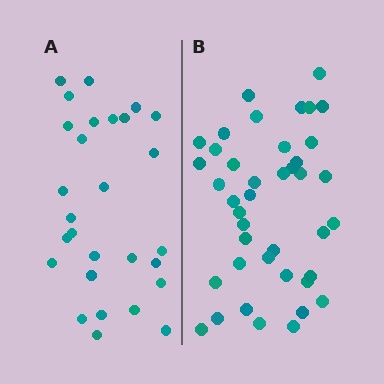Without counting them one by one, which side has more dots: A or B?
Region B (the right region) has more dots.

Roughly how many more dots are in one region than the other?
Region B has approximately 15 more dots than region A.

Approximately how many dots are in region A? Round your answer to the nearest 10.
About 30 dots. (The exact count is 28, which rounds to 30.)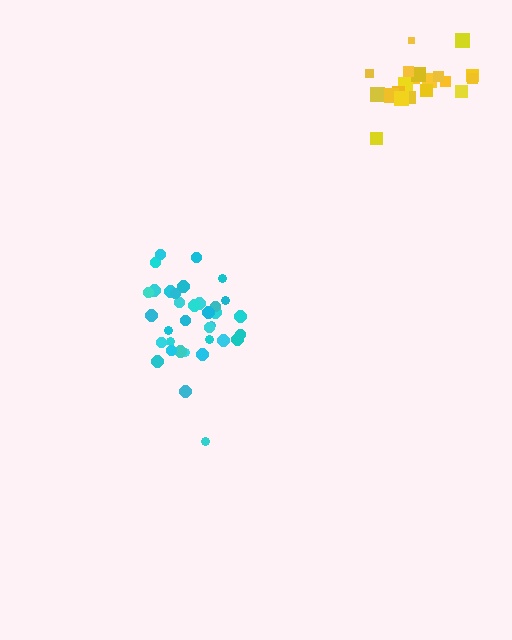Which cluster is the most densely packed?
Cyan.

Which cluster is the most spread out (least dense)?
Yellow.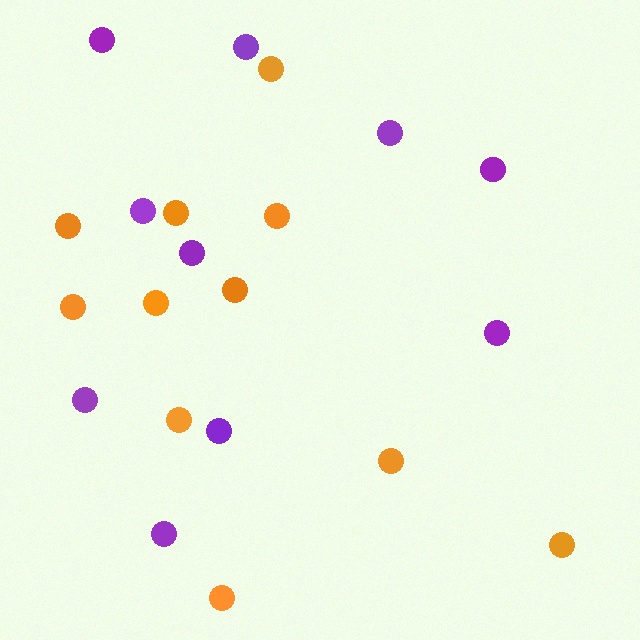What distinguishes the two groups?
There are 2 groups: one group of orange circles (11) and one group of purple circles (10).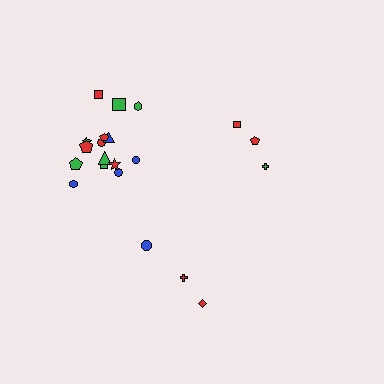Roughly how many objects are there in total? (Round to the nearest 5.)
Roughly 20 objects in total.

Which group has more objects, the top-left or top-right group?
The top-left group.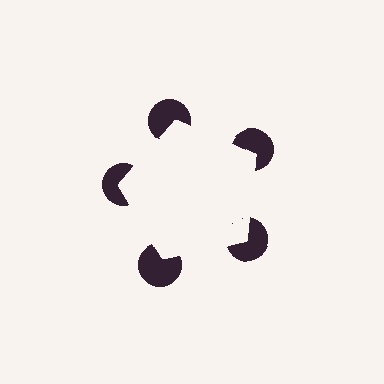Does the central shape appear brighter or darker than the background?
It typically appears slightly brighter than the background, even though no actual brightness change is drawn.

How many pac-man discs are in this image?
There are 5 — one at each vertex of the illusory pentagon.